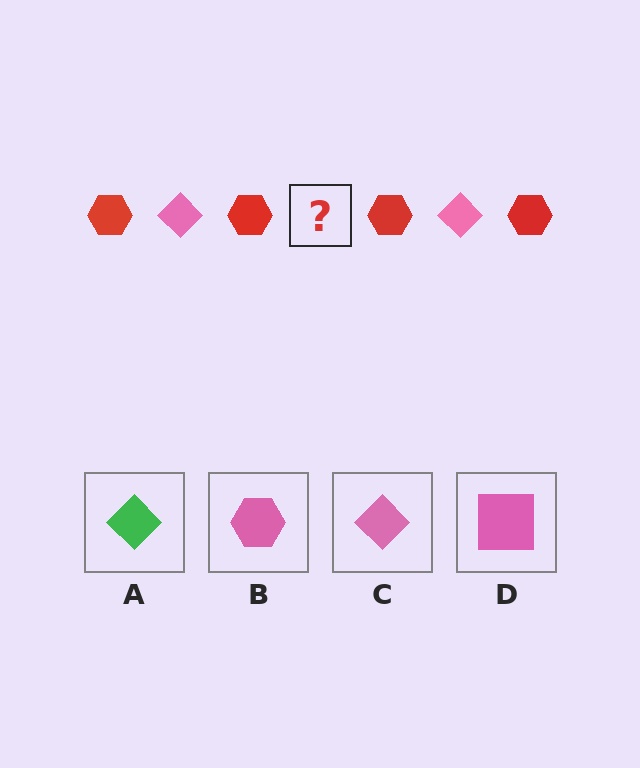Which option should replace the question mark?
Option C.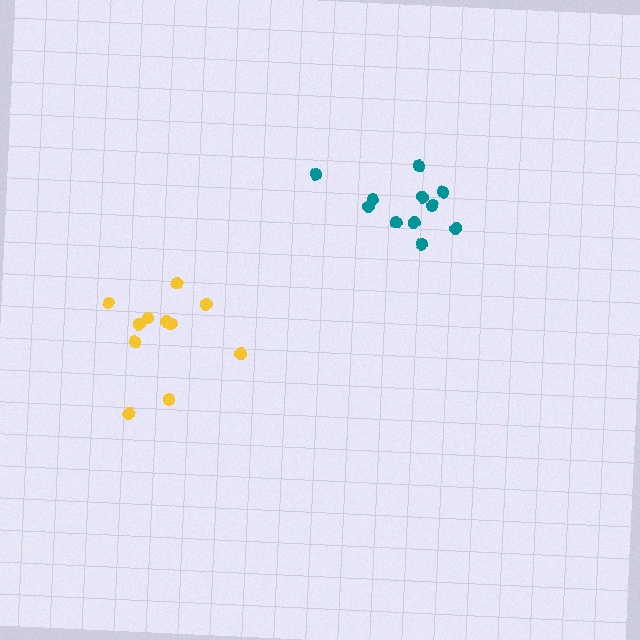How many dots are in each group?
Group 1: 11 dots, Group 2: 11 dots (22 total).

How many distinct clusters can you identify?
There are 2 distinct clusters.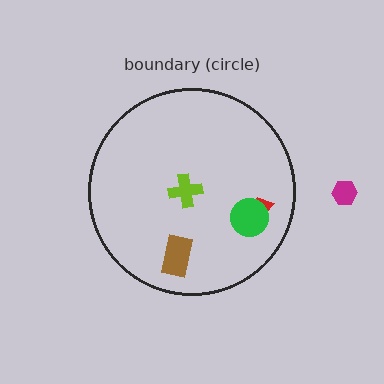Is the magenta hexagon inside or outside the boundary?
Outside.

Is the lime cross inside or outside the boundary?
Inside.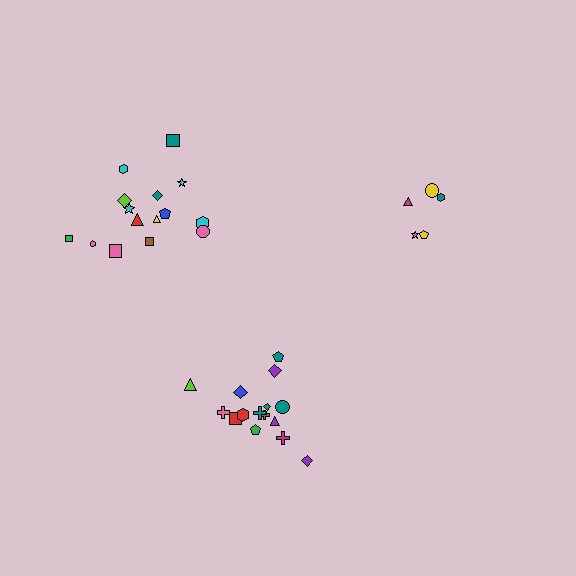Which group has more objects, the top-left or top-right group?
The top-left group.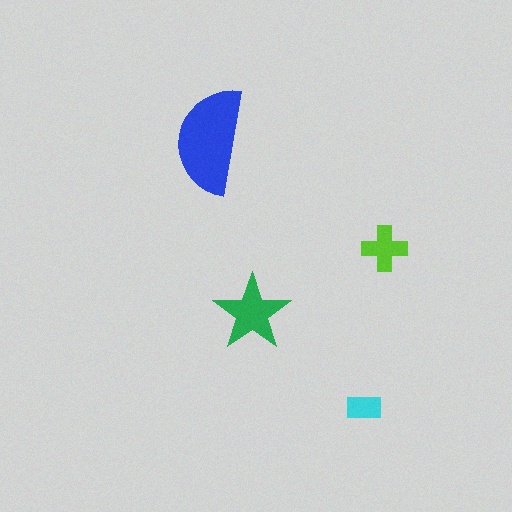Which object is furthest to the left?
The blue semicircle is leftmost.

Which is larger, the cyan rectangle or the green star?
The green star.